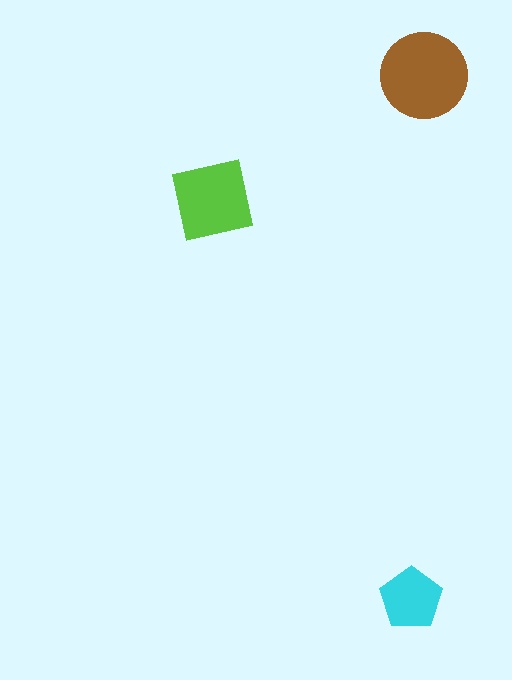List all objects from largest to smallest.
The brown circle, the lime square, the cyan pentagon.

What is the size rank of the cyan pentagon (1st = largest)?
3rd.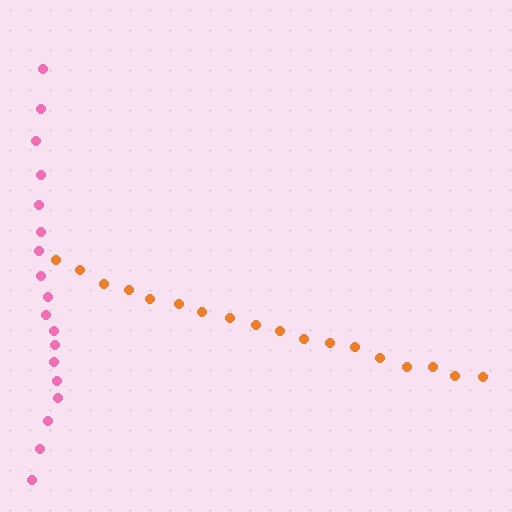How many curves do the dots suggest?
There are 2 distinct paths.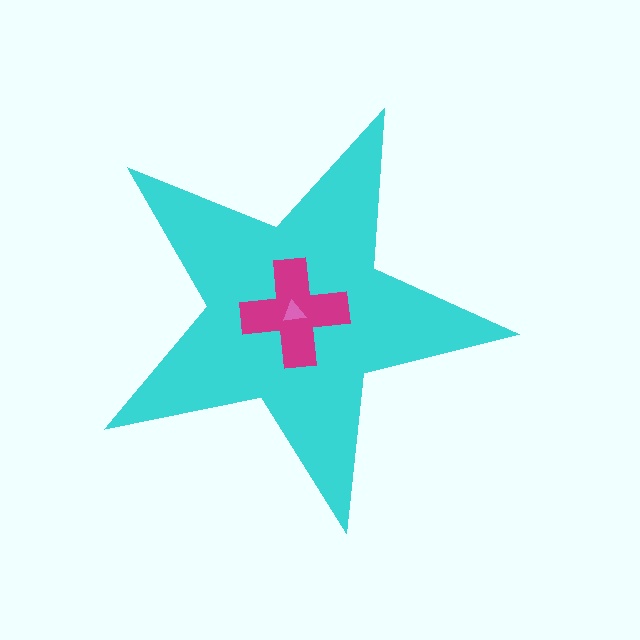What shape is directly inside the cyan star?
The magenta cross.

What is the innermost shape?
The pink triangle.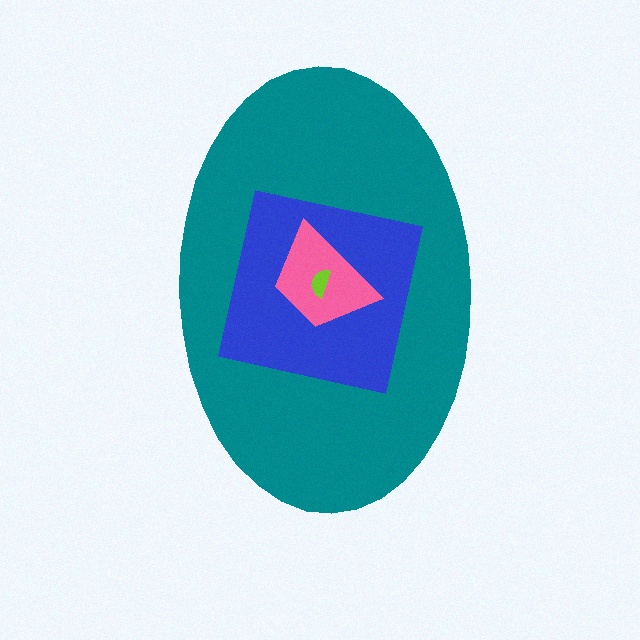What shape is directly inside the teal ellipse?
The blue square.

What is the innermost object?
The lime semicircle.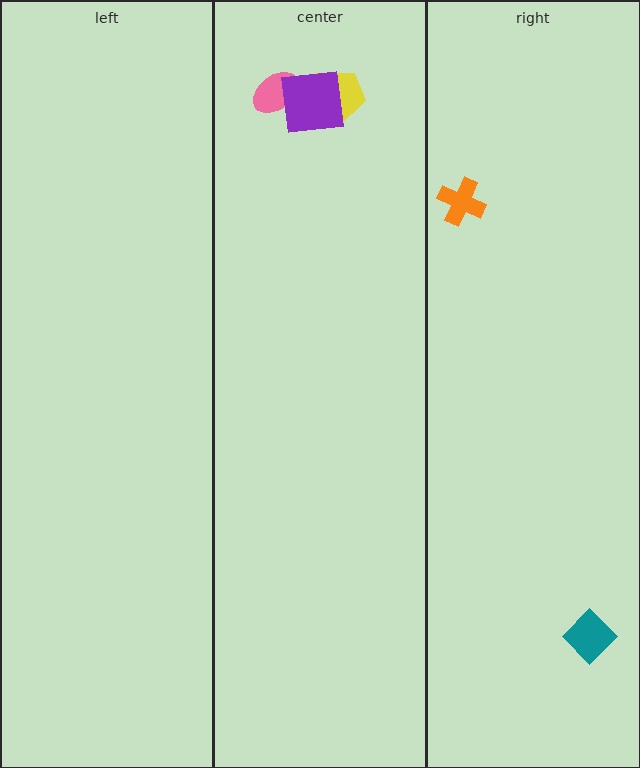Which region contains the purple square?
The center region.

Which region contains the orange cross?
The right region.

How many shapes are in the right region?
2.